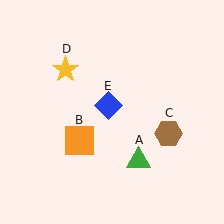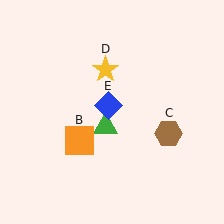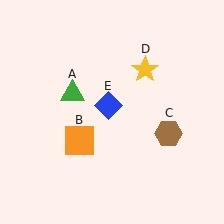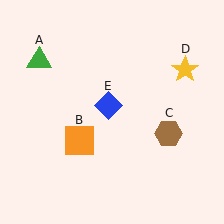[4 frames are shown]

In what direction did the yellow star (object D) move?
The yellow star (object D) moved right.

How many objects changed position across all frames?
2 objects changed position: green triangle (object A), yellow star (object D).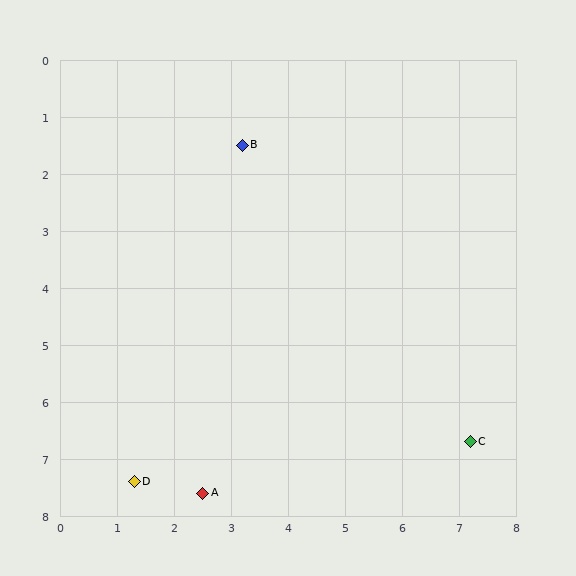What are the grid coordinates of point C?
Point C is at approximately (7.2, 6.7).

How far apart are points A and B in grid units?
Points A and B are about 6.1 grid units apart.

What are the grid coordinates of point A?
Point A is at approximately (2.5, 7.6).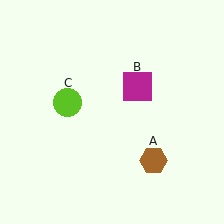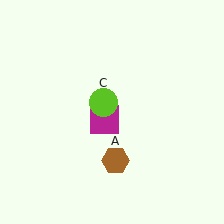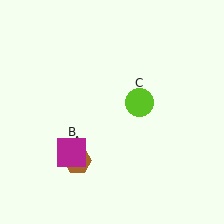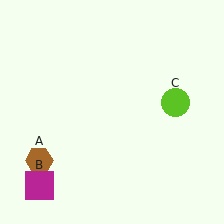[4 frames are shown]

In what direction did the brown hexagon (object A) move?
The brown hexagon (object A) moved left.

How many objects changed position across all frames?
3 objects changed position: brown hexagon (object A), magenta square (object B), lime circle (object C).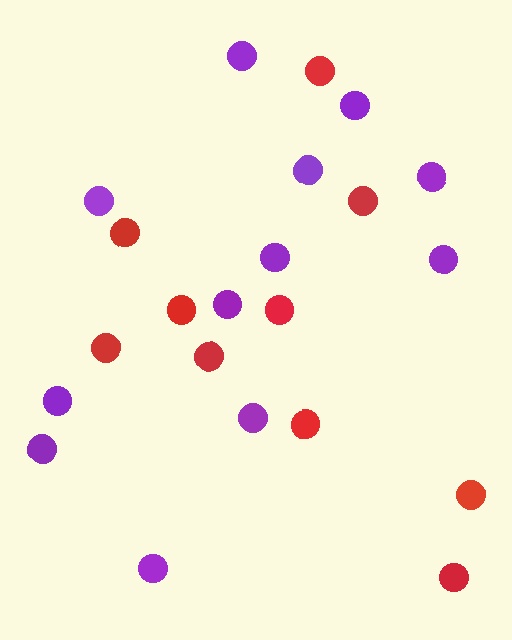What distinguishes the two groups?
There are 2 groups: one group of red circles (10) and one group of purple circles (12).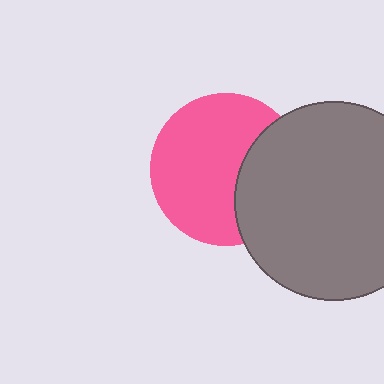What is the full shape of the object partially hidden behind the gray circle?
The partially hidden object is a pink circle.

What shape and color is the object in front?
The object in front is a gray circle.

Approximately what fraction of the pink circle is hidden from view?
Roughly 32% of the pink circle is hidden behind the gray circle.